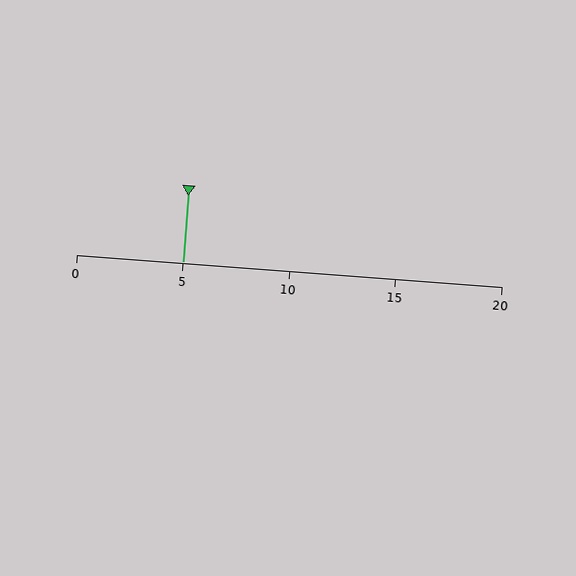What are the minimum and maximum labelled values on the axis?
The axis runs from 0 to 20.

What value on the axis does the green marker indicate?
The marker indicates approximately 5.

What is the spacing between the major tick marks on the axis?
The major ticks are spaced 5 apart.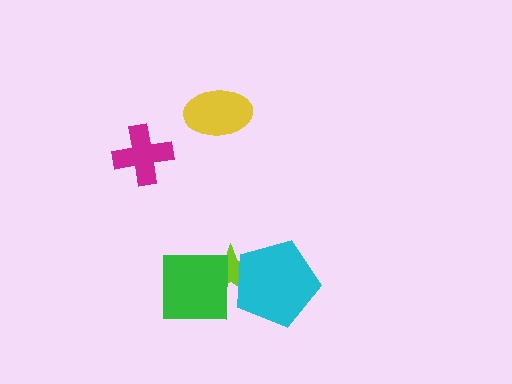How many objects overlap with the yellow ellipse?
0 objects overlap with the yellow ellipse.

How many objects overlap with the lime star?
2 objects overlap with the lime star.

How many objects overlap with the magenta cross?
0 objects overlap with the magenta cross.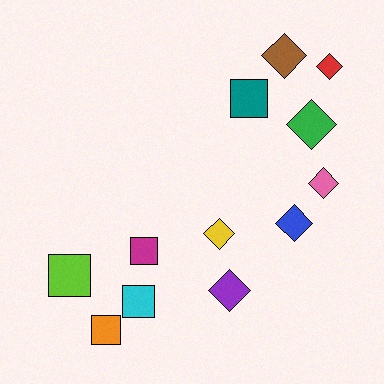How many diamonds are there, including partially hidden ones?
There are 7 diamonds.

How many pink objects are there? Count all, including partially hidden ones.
There is 1 pink object.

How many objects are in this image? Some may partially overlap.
There are 12 objects.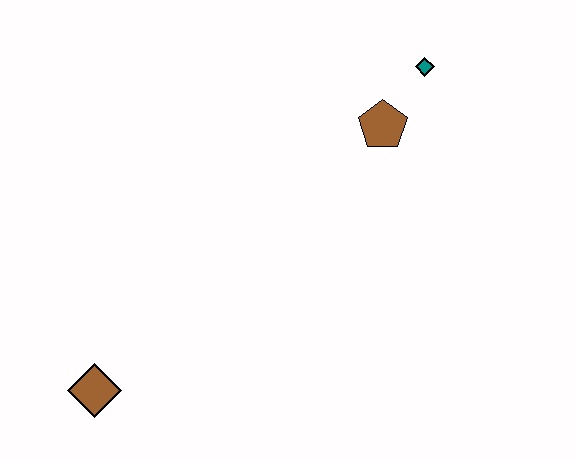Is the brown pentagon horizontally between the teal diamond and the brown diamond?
Yes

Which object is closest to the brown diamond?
The brown pentagon is closest to the brown diamond.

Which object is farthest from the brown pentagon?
The brown diamond is farthest from the brown pentagon.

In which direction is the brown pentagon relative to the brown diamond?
The brown pentagon is to the right of the brown diamond.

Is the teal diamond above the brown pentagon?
Yes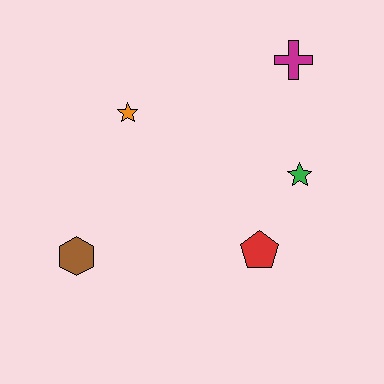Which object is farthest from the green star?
The brown hexagon is farthest from the green star.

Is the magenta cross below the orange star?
No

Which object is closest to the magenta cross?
The green star is closest to the magenta cross.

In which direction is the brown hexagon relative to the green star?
The brown hexagon is to the left of the green star.